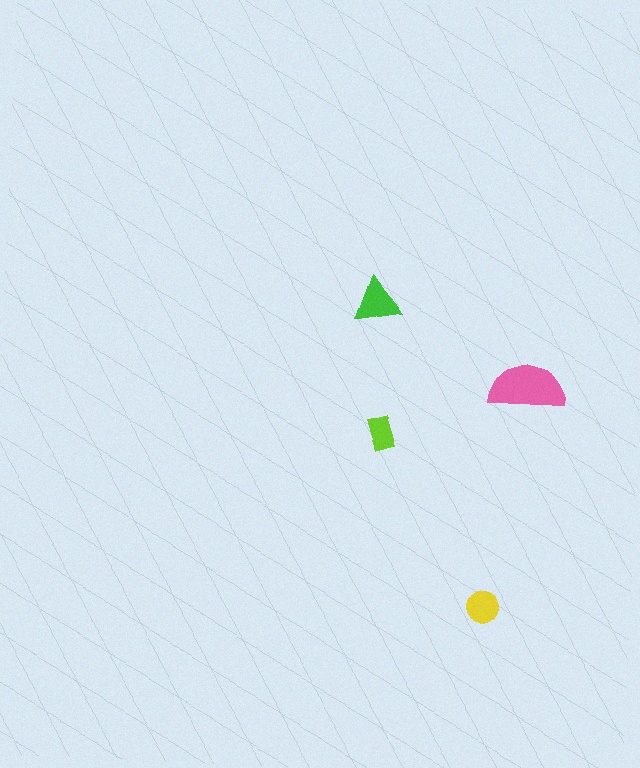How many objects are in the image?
There are 4 objects in the image.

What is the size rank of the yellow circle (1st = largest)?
3rd.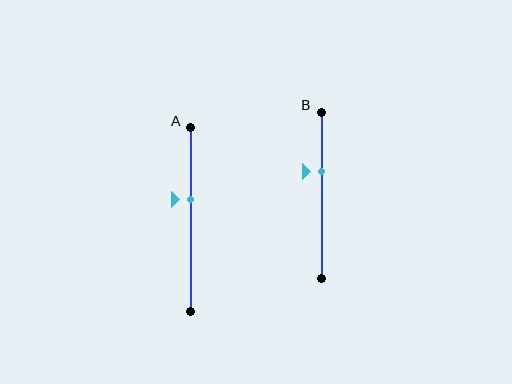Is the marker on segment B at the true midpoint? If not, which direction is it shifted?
No, the marker on segment B is shifted upward by about 15% of the segment length.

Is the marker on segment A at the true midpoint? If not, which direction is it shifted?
No, the marker on segment A is shifted upward by about 11% of the segment length.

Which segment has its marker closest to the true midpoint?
Segment A has its marker closest to the true midpoint.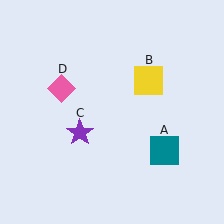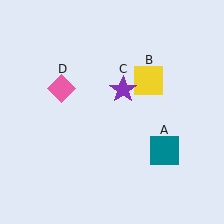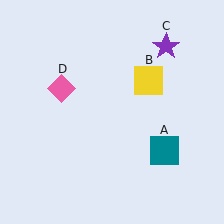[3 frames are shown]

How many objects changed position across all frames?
1 object changed position: purple star (object C).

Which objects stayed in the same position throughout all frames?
Teal square (object A) and yellow square (object B) and pink diamond (object D) remained stationary.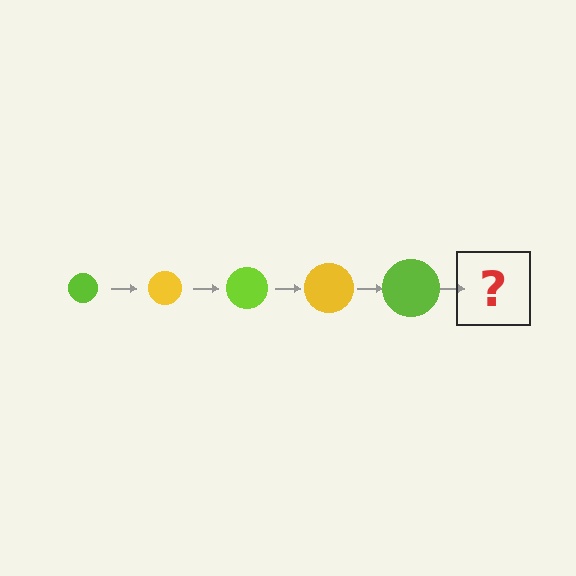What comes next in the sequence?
The next element should be a yellow circle, larger than the previous one.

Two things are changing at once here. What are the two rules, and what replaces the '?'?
The two rules are that the circle grows larger each step and the color cycles through lime and yellow. The '?' should be a yellow circle, larger than the previous one.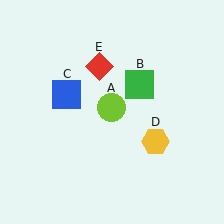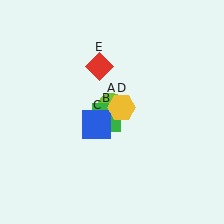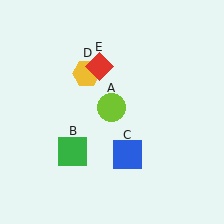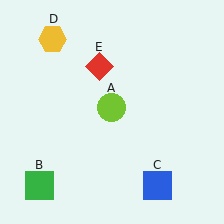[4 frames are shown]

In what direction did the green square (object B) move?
The green square (object B) moved down and to the left.